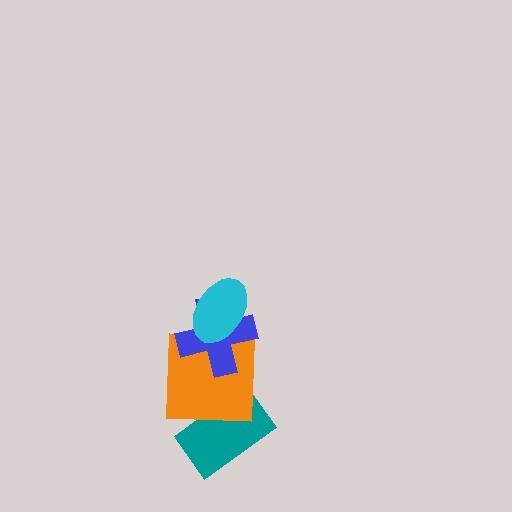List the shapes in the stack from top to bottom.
From top to bottom: the cyan ellipse, the blue cross, the orange square, the teal rectangle.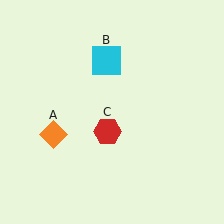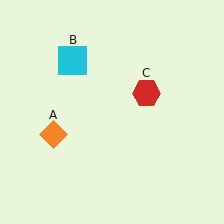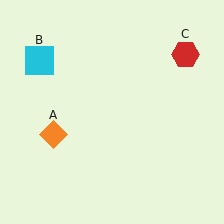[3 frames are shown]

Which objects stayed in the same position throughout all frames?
Orange diamond (object A) remained stationary.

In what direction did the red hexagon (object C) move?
The red hexagon (object C) moved up and to the right.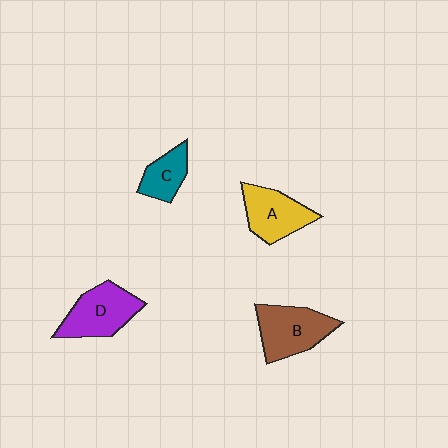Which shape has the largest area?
Shape B (brown).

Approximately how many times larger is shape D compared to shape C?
Approximately 1.7 times.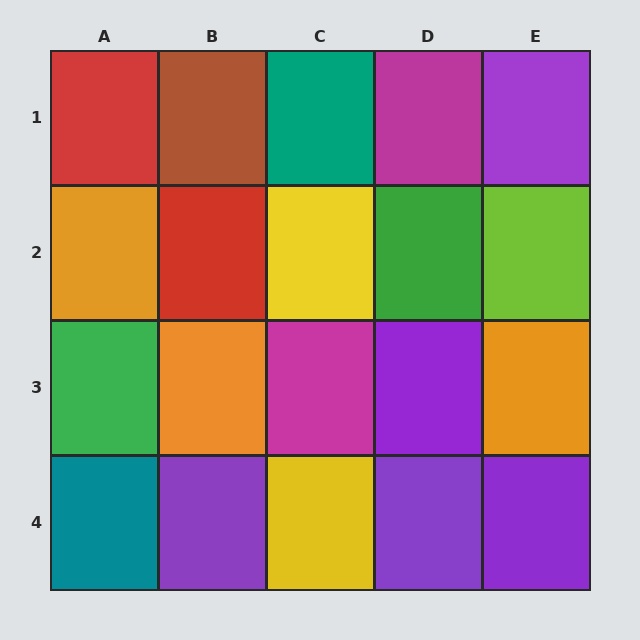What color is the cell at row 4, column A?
Teal.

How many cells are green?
2 cells are green.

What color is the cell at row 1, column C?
Teal.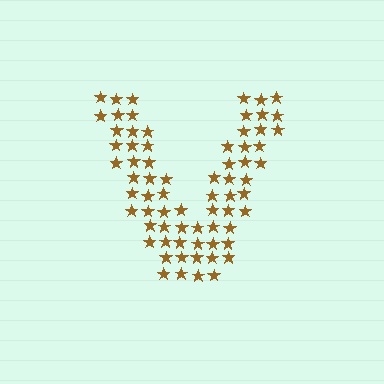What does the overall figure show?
The overall figure shows the letter V.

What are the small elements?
The small elements are stars.